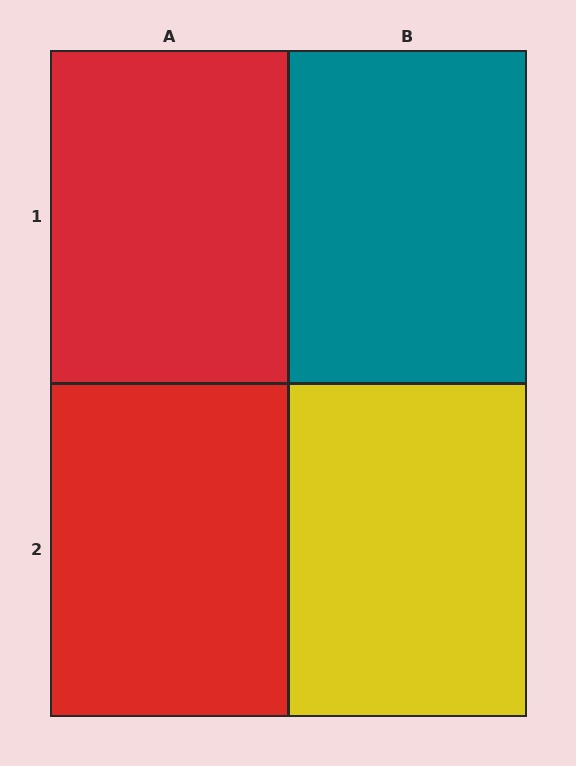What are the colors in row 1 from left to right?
Red, teal.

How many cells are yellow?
1 cell is yellow.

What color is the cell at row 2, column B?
Yellow.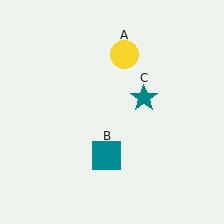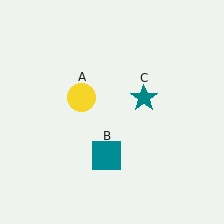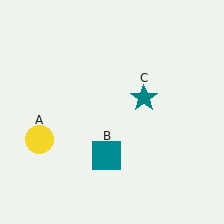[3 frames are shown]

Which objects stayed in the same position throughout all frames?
Teal square (object B) and teal star (object C) remained stationary.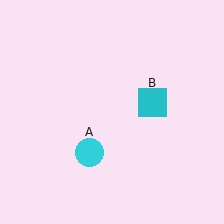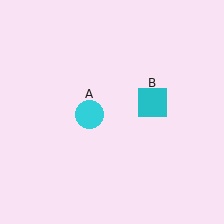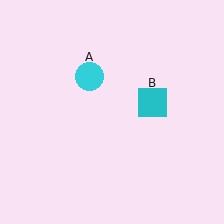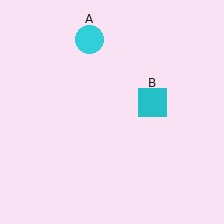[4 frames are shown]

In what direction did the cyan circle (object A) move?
The cyan circle (object A) moved up.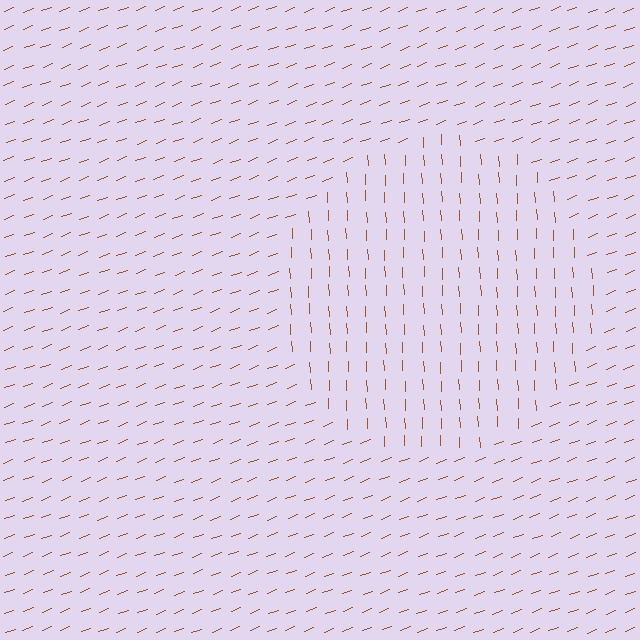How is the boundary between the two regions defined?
The boundary is defined purely by a change in line orientation (approximately 73 degrees difference). All lines are the same color and thickness.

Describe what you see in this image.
The image is filled with small brown line segments. A circle region in the image has lines oriented differently from the surrounding lines, creating a visible texture boundary.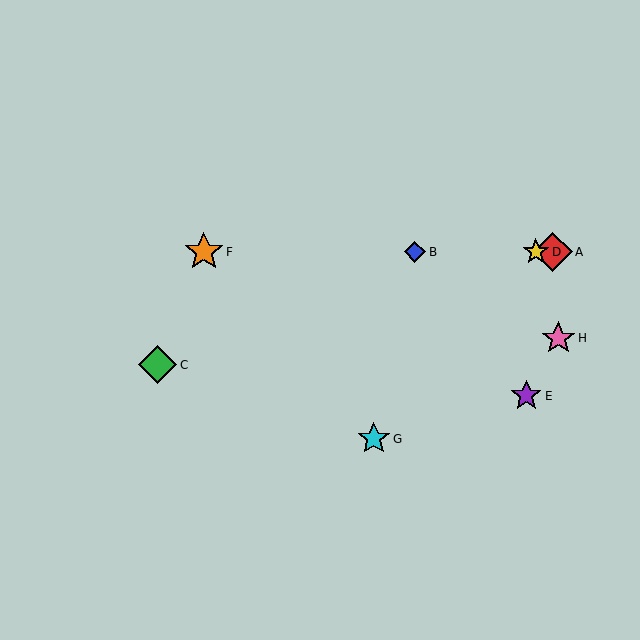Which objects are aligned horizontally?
Objects A, B, D, F are aligned horizontally.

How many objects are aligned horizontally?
4 objects (A, B, D, F) are aligned horizontally.